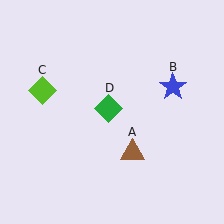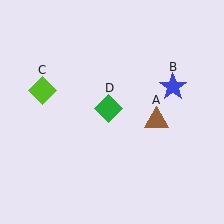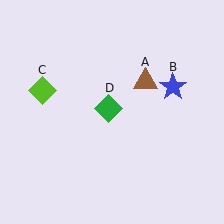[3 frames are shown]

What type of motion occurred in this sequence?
The brown triangle (object A) rotated counterclockwise around the center of the scene.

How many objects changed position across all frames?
1 object changed position: brown triangle (object A).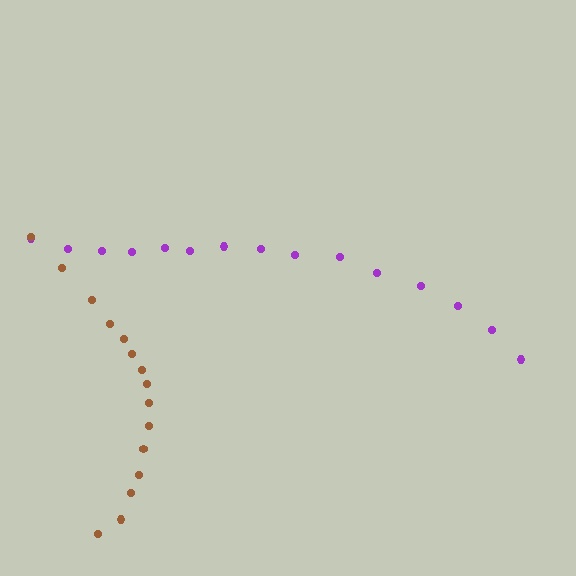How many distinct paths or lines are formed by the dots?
There are 2 distinct paths.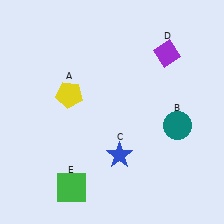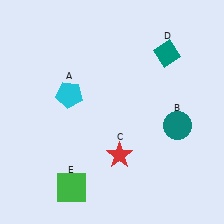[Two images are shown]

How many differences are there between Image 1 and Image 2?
There are 3 differences between the two images.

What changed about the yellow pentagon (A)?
In Image 1, A is yellow. In Image 2, it changed to cyan.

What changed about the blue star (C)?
In Image 1, C is blue. In Image 2, it changed to red.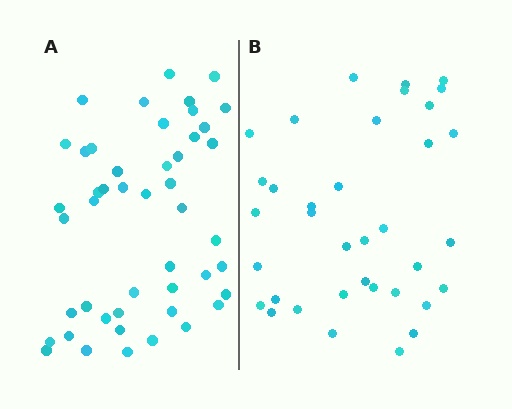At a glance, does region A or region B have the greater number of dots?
Region A (the left region) has more dots.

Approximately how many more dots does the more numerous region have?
Region A has roughly 12 or so more dots than region B.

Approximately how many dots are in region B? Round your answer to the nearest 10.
About 40 dots. (The exact count is 36, which rounds to 40.)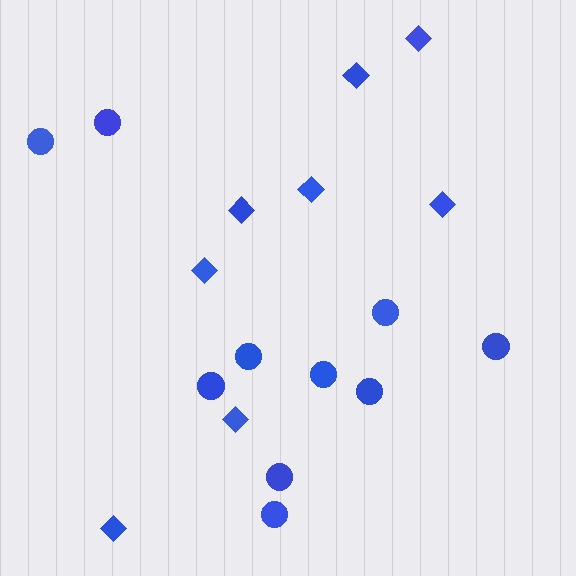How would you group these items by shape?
There are 2 groups: one group of circles (10) and one group of diamonds (8).